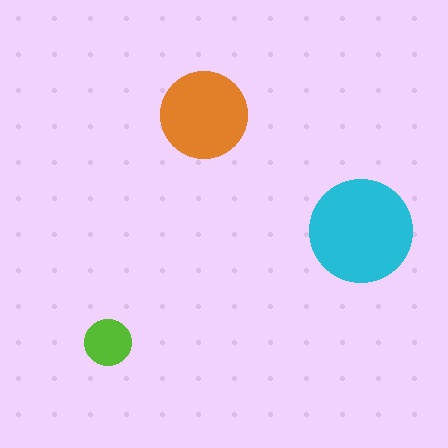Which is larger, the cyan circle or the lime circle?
The cyan one.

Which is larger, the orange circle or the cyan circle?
The cyan one.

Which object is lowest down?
The lime circle is bottommost.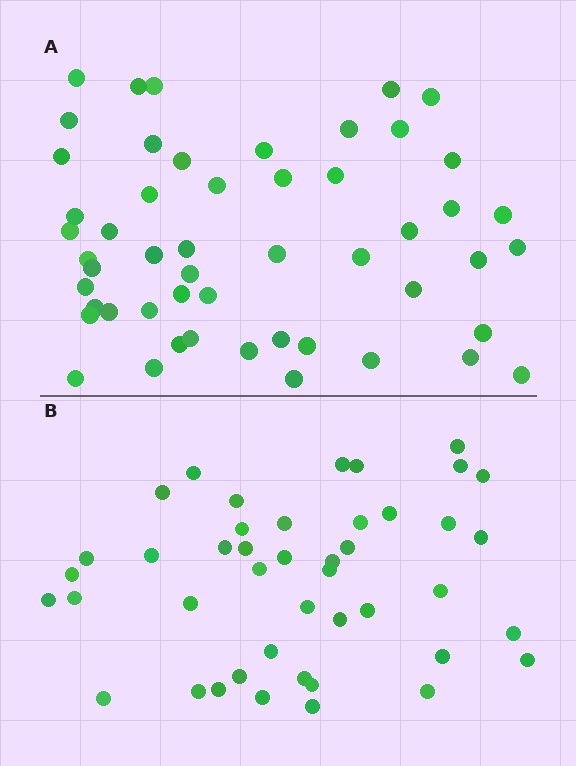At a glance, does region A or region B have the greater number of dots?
Region A (the top region) has more dots.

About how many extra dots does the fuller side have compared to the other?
Region A has roughly 8 or so more dots than region B.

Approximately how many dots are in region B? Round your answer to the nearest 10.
About 40 dots. (The exact count is 44, which rounds to 40.)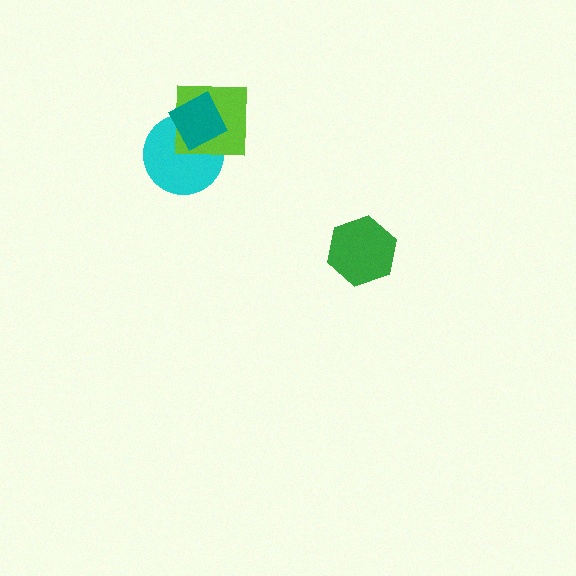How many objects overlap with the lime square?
2 objects overlap with the lime square.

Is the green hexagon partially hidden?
No, no other shape covers it.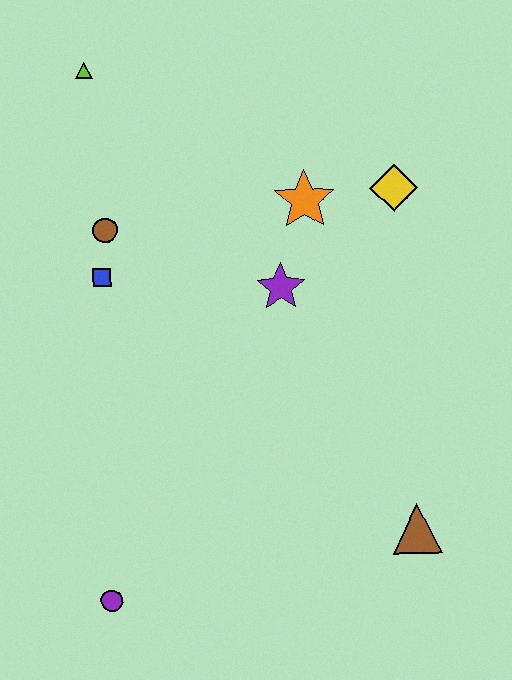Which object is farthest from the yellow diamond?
The purple circle is farthest from the yellow diamond.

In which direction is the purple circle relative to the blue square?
The purple circle is below the blue square.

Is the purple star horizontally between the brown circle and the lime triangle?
No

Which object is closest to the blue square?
The brown circle is closest to the blue square.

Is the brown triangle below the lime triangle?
Yes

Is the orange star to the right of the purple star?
Yes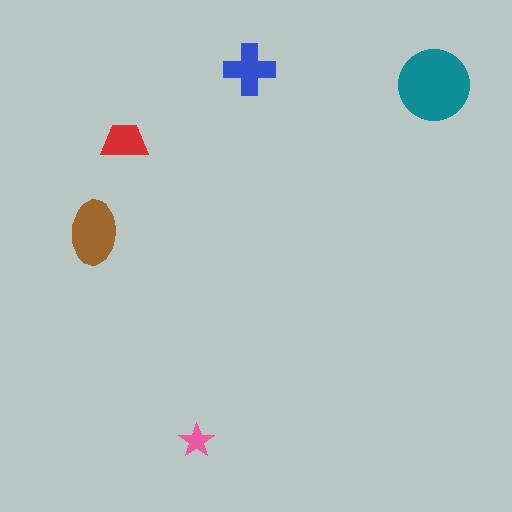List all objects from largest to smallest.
The teal circle, the brown ellipse, the blue cross, the red trapezoid, the pink star.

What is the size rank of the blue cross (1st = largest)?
3rd.